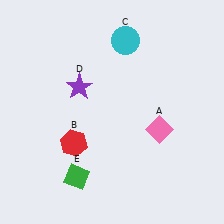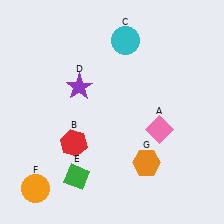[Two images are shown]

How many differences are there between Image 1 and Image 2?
There are 2 differences between the two images.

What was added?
An orange circle (F), an orange hexagon (G) were added in Image 2.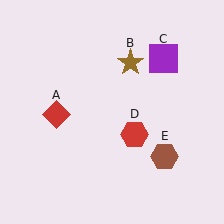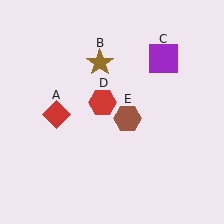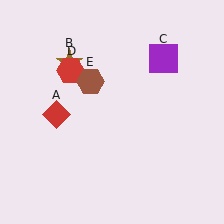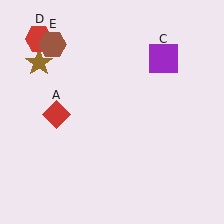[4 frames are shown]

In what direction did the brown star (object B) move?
The brown star (object B) moved left.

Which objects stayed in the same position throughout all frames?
Red diamond (object A) and purple square (object C) remained stationary.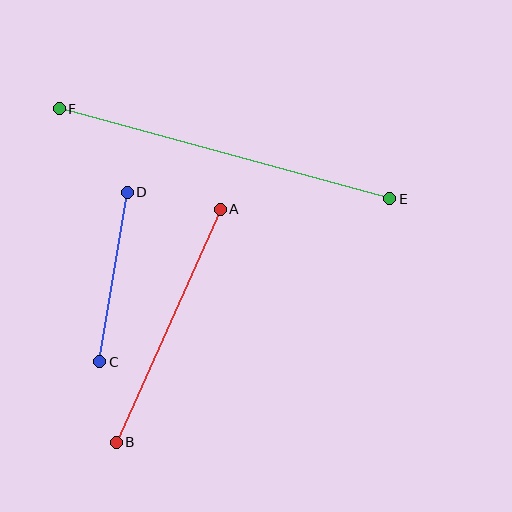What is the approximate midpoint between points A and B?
The midpoint is at approximately (168, 326) pixels.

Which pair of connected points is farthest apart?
Points E and F are farthest apart.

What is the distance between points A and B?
The distance is approximately 255 pixels.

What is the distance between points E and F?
The distance is approximately 343 pixels.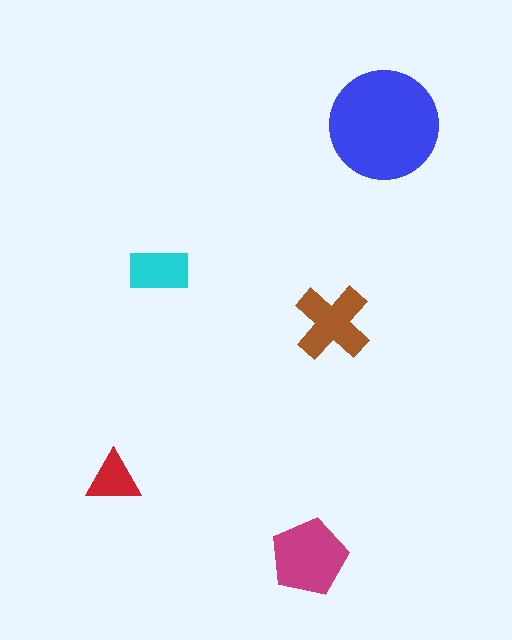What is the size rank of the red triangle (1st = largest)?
5th.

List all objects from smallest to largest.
The red triangle, the cyan rectangle, the brown cross, the magenta pentagon, the blue circle.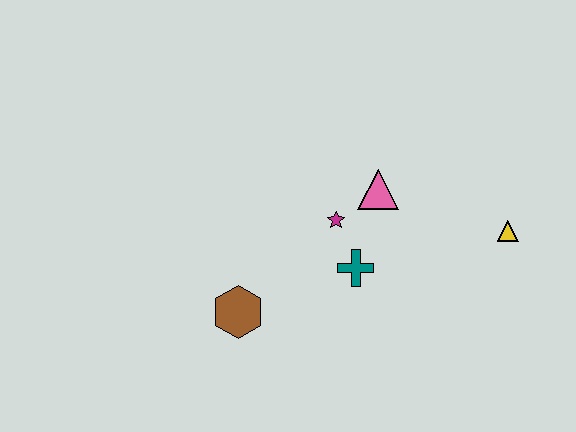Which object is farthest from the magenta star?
The yellow triangle is farthest from the magenta star.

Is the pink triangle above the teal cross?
Yes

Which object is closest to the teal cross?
The magenta star is closest to the teal cross.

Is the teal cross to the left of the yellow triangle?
Yes